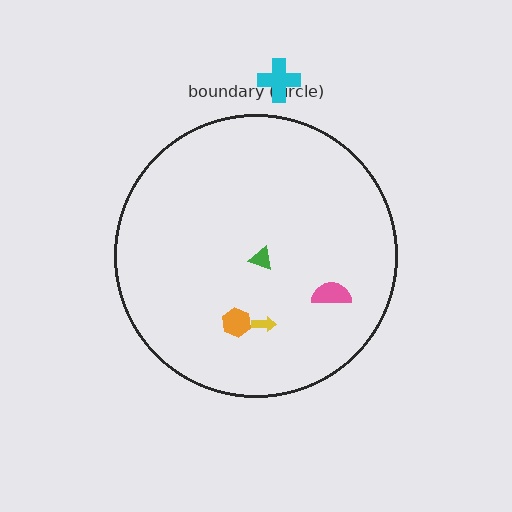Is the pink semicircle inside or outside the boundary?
Inside.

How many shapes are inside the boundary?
4 inside, 1 outside.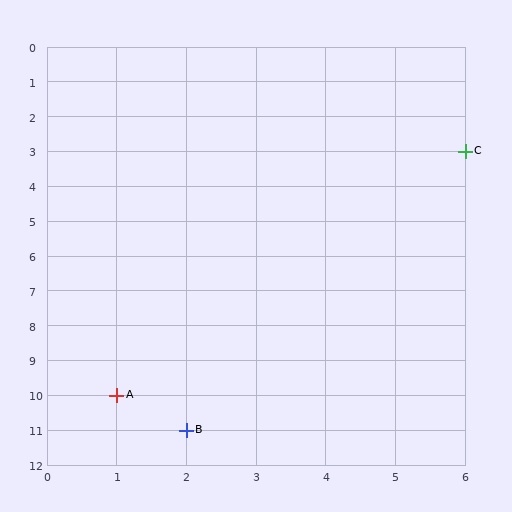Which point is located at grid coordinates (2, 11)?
Point B is at (2, 11).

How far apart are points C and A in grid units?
Points C and A are 5 columns and 7 rows apart (about 8.6 grid units diagonally).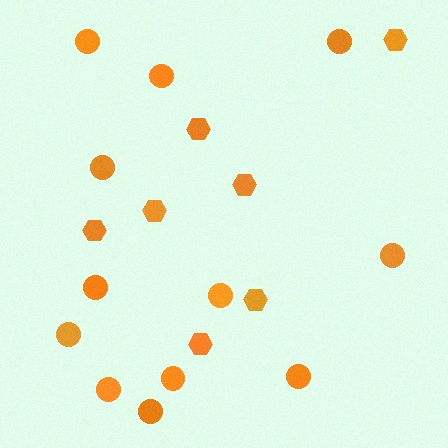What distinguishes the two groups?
There are 2 groups: one group of hexagons (7) and one group of circles (12).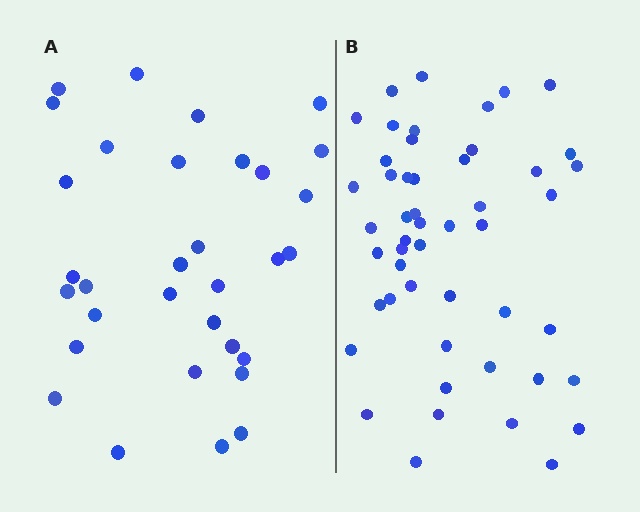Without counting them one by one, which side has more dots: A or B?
Region B (the right region) has more dots.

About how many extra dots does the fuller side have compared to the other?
Region B has approximately 20 more dots than region A.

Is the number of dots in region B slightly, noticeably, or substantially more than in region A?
Region B has substantially more. The ratio is roughly 1.6 to 1.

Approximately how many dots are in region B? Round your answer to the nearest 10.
About 50 dots.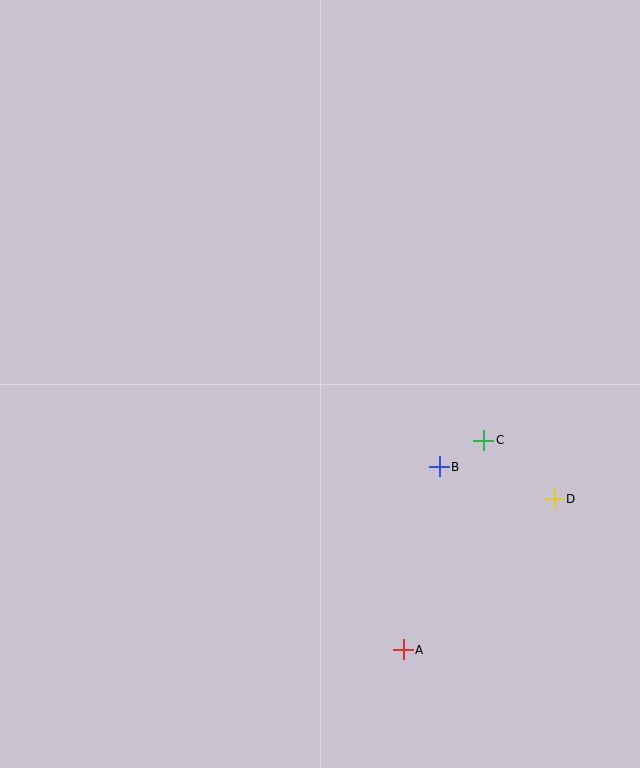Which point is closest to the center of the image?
Point B at (439, 467) is closest to the center.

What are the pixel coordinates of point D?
Point D is at (554, 499).